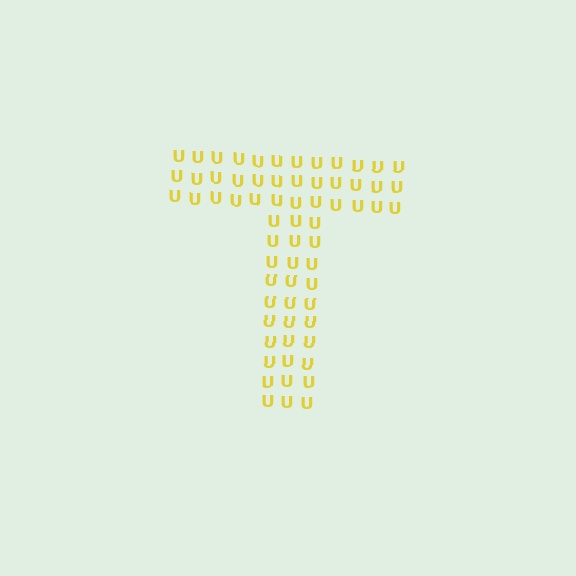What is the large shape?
The large shape is the letter T.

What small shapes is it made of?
It is made of small letter U's.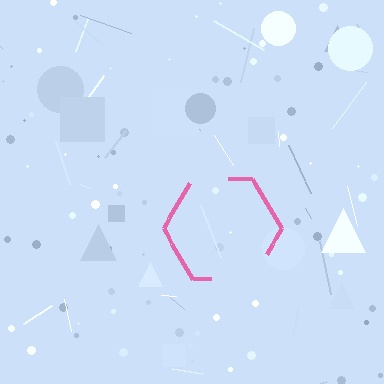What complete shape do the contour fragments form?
The contour fragments form a hexagon.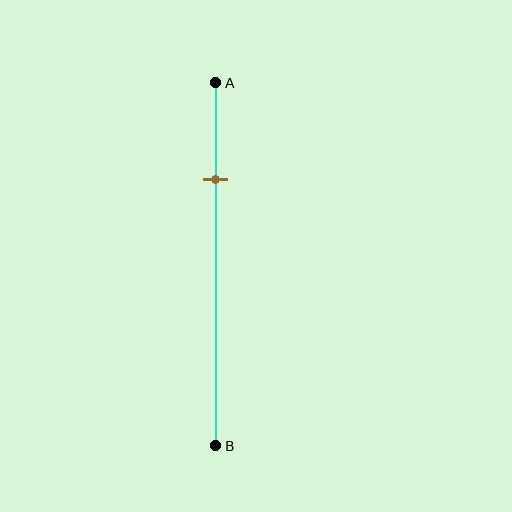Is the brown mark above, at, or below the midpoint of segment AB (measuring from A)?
The brown mark is above the midpoint of segment AB.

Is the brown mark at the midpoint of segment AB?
No, the mark is at about 25% from A, not at the 50% midpoint.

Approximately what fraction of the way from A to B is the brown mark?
The brown mark is approximately 25% of the way from A to B.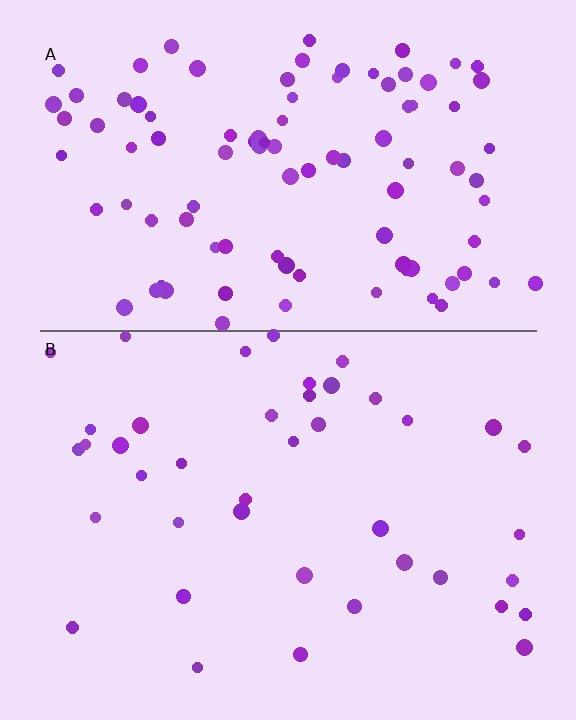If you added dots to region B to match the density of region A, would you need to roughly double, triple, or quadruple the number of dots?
Approximately double.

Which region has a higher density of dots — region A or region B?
A (the top).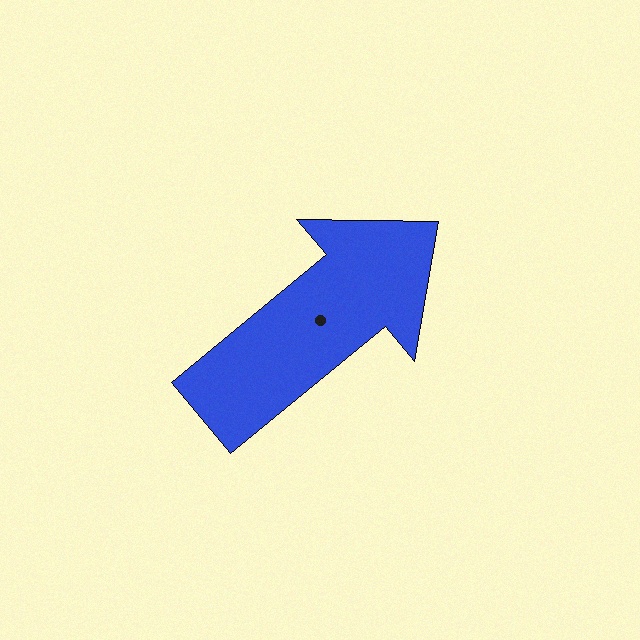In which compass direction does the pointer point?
Northeast.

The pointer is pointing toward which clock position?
Roughly 2 o'clock.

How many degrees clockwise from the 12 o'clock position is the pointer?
Approximately 50 degrees.